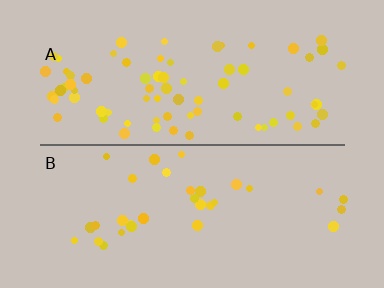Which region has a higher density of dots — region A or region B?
A (the top).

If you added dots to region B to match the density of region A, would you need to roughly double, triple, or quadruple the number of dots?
Approximately double.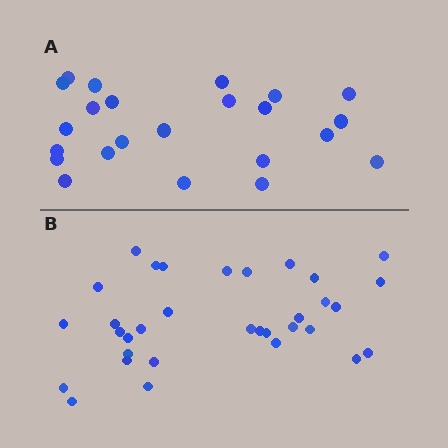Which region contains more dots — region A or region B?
Region B (the bottom region) has more dots.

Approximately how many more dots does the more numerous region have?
Region B has roughly 10 or so more dots than region A.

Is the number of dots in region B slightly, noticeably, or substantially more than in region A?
Region B has noticeably more, but not dramatically so. The ratio is roughly 1.4 to 1.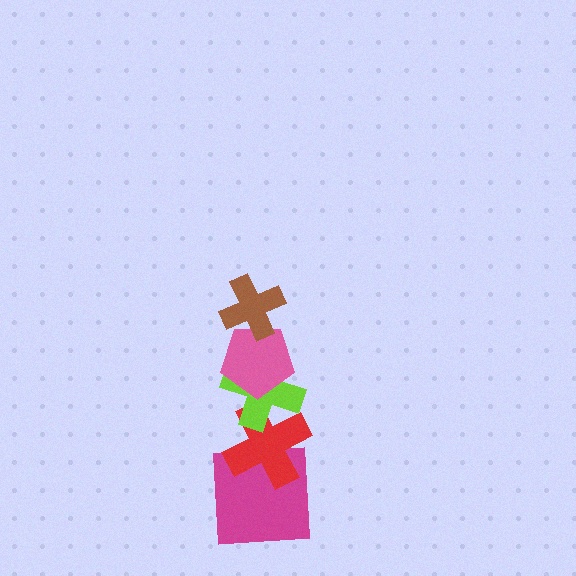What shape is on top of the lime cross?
The pink pentagon is on top of the lime cross.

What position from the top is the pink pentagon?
The pink pentagon is 2nd from the top.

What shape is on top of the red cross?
The lime cross is on top of the red cross.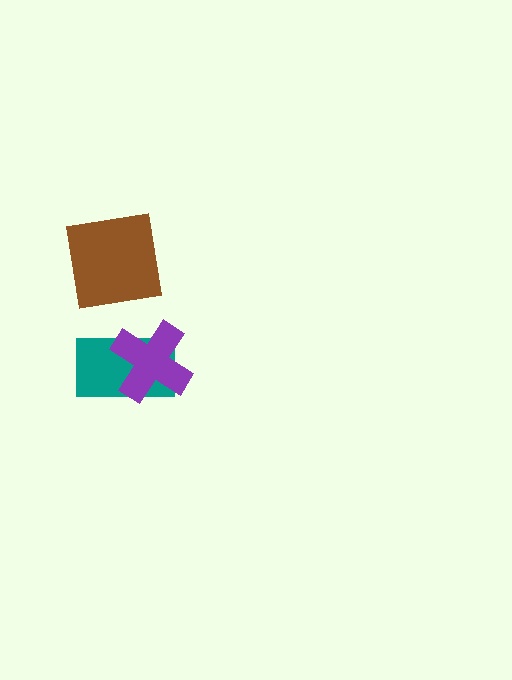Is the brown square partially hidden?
No, no other shape covers it.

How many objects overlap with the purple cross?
1 object overlaps with the purple cross.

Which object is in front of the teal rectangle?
The purple cross is in front of the teal rectangle.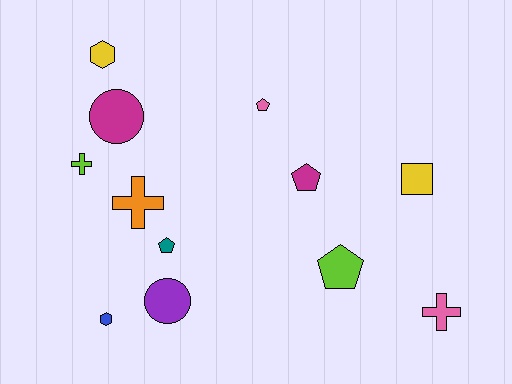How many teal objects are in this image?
There is 1 teal object.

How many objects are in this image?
There are 12 objects.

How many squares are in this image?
There is 1 square.